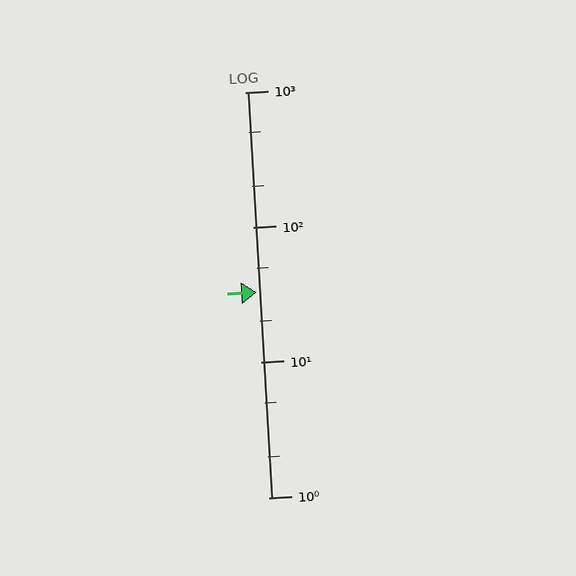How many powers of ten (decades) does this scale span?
The scale spans 3 decades, from 1 to 1000.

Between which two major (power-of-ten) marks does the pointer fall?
The pointer is between 10 and 100.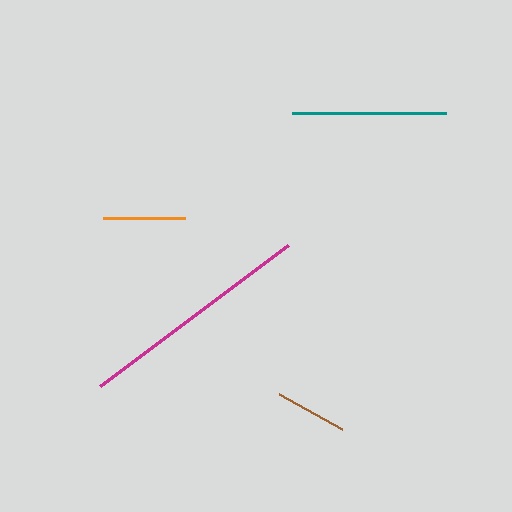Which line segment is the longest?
The magenta line is the longest at approximately 235 pixels.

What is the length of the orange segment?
The orange segment is approximately 82 pixels long.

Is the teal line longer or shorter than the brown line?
The teal line is longer than the brown line.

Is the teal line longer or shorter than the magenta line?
The magenta line is longer than the teal line.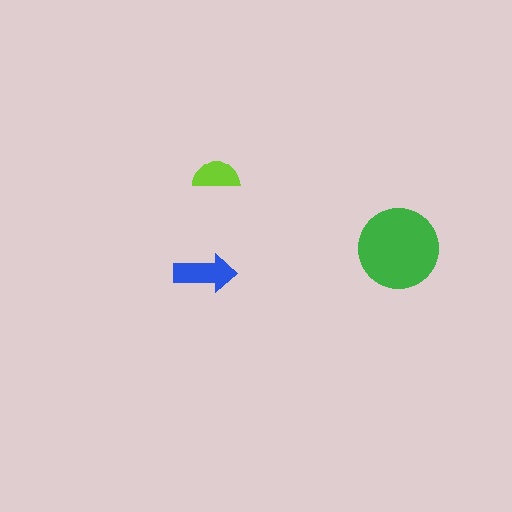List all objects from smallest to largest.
The lime semicircle, the blue arrow, the green circle.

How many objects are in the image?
There are 3 objects in the image.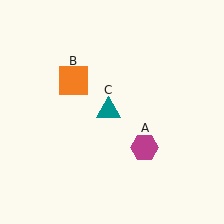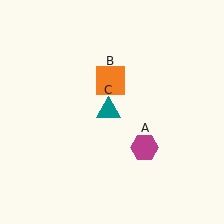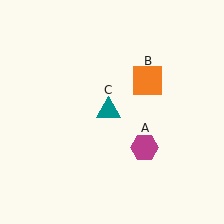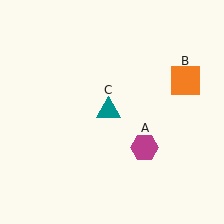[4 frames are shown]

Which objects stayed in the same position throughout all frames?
Magenta hexagon (object A) and teal triangle (object C) remained stationary.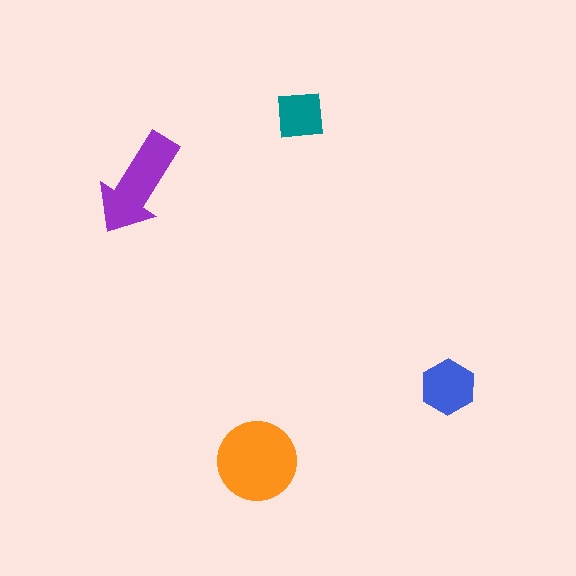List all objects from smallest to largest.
The teal square, the blue hexagon, the purple arrow, the orange circle.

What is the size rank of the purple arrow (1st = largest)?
2nd.